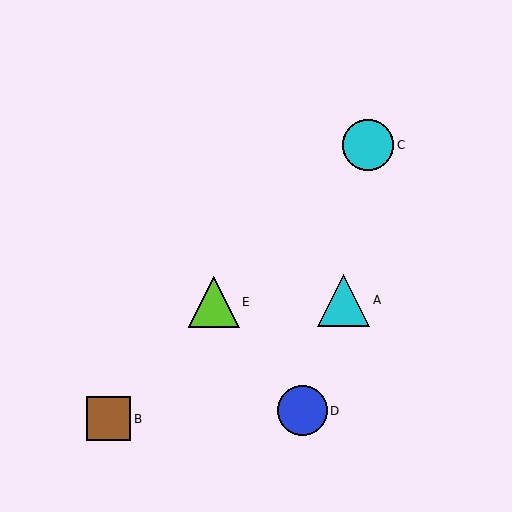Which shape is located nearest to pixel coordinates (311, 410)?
The blue circle (labeled D) at (302, 411) is nearest to that location.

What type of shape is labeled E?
Shape E is a lime triangle.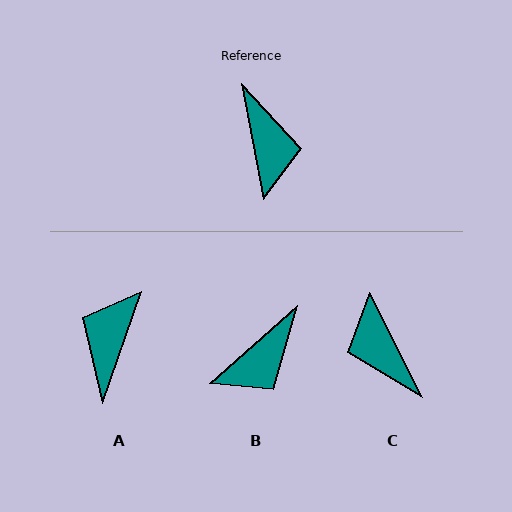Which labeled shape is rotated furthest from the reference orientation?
C, about 164 degrees away.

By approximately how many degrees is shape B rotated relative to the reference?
Approximately 59 degrees clockwise.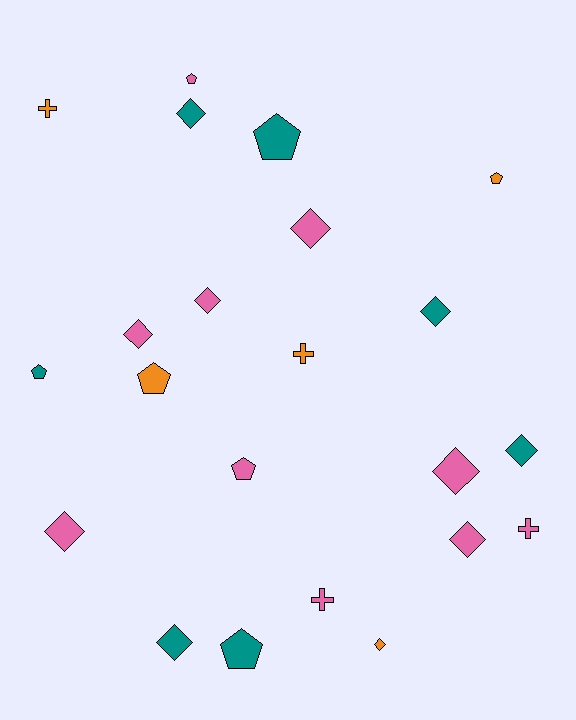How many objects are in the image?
There are 22 objects.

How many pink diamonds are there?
There are 6 pink diamonds.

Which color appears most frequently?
Pink, with 10 objects.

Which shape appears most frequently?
Diamond, with 11 objects.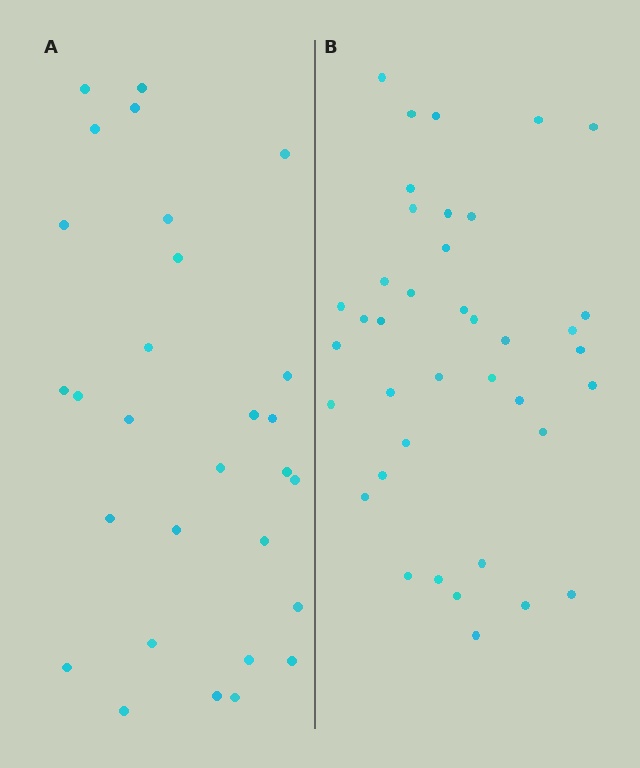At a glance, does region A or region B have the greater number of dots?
Region B (the right region) has more dots.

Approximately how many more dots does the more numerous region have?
Region B has roughly 10 or so more dots than region A.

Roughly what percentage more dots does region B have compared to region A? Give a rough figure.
About 35% more.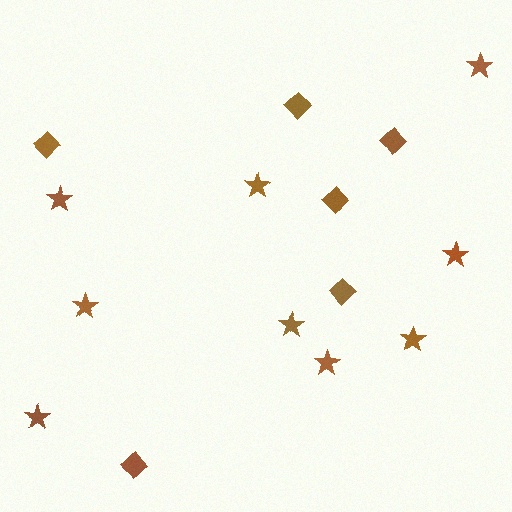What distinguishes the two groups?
There are 2 groups: one group of stars (9) and one group of diamonds (6).